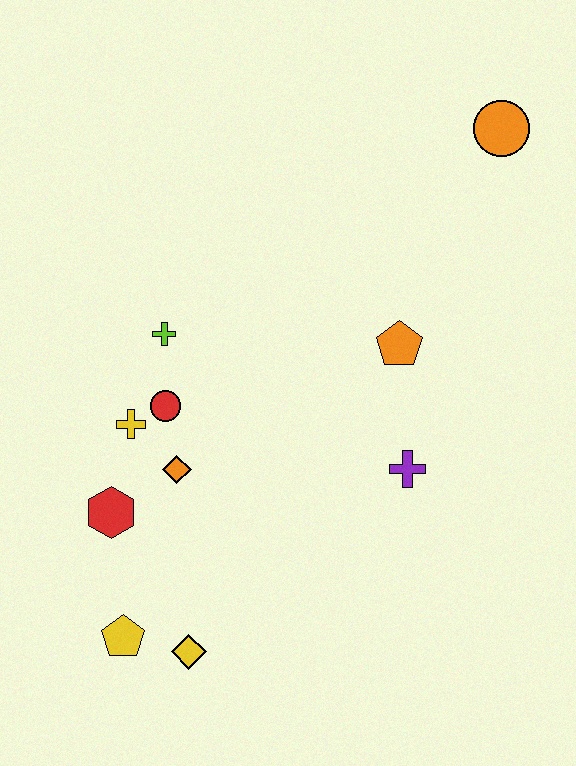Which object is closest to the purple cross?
The orange pentagon is closest to the purple cross.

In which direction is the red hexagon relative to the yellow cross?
The red hexagon is below the yellow cross.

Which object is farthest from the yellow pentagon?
The orange circle is farthest from the yellow pentagon.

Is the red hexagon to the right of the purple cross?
No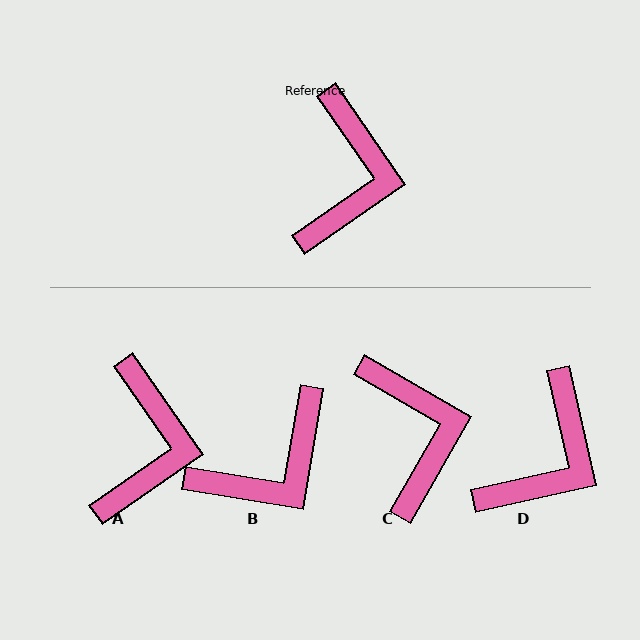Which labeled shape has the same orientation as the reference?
A.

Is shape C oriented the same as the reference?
No, it is off by about 25 degrees.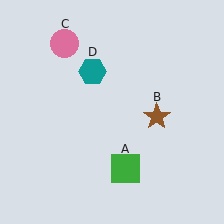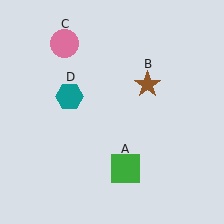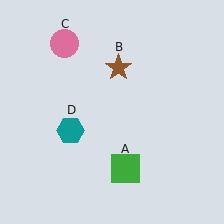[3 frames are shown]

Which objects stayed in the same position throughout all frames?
Green square (object A) and pink circle (object C) remained stationary.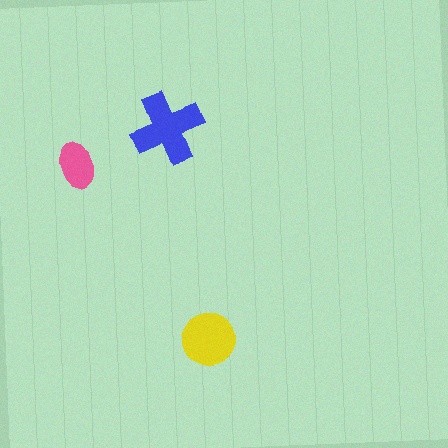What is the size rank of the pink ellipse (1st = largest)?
3rd.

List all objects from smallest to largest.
The pink ellipse, the yellow circle, the blue cross.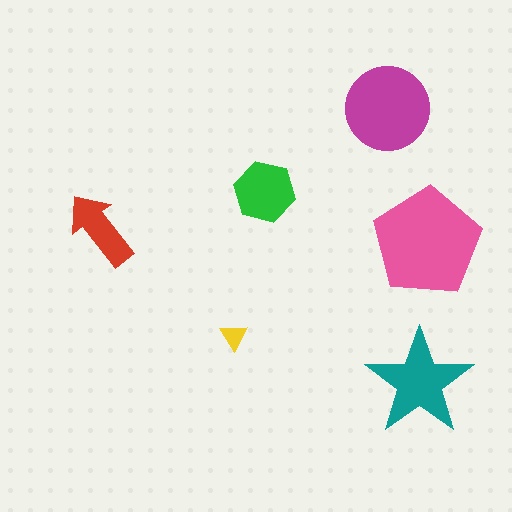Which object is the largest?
The pink pentagon.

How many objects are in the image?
There are 6 objects in the image.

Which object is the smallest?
The yellow triangle.